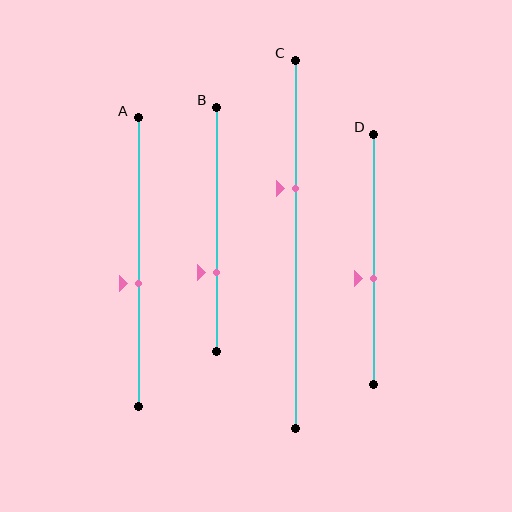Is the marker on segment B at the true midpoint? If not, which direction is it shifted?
No, the marker on segment B is shifted downward by about 18% of the segment length.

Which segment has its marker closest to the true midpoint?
Segment A has its marker closest to the true midpoint.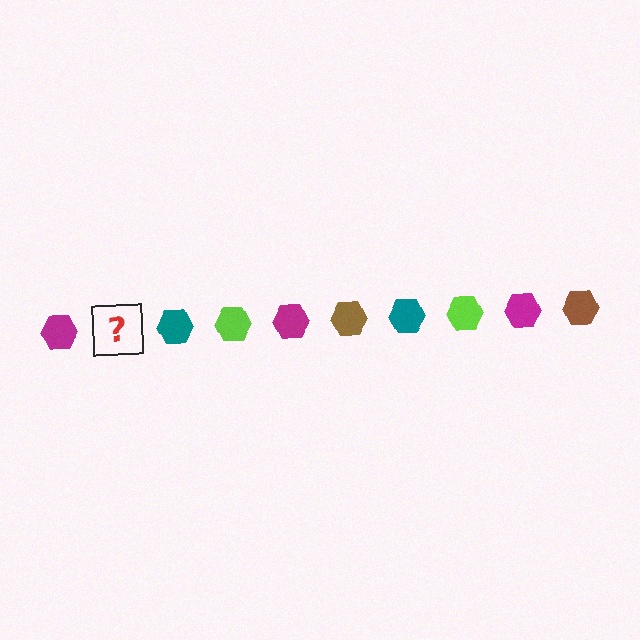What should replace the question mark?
The question mark should be replaced with a brown hexagon.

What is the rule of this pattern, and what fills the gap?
The rule is that the pattern cycles through magenta, brown, teal, lime hexagons. The gap should be filled with a brown hexagon.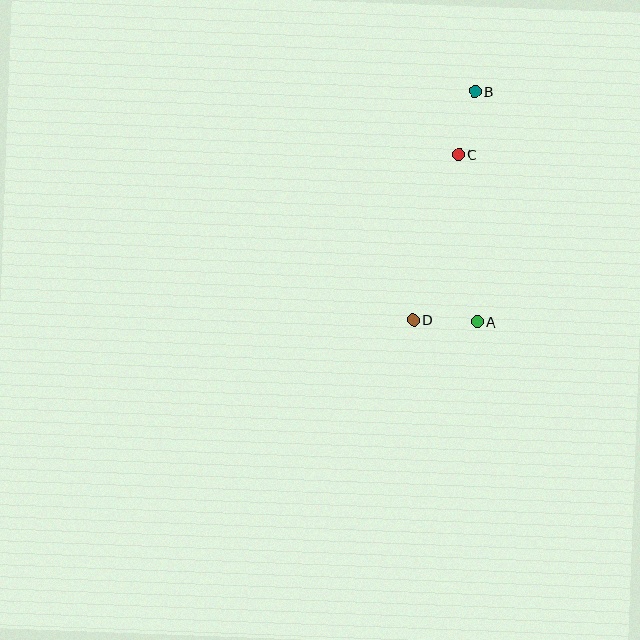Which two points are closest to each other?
Points A and D are closest to each other.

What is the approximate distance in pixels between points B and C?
The distance between B and C is approximately 65 pixels.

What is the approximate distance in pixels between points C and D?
The distance between C and D is approximately 171 pixels.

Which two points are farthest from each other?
Points B and D are farthest from each other.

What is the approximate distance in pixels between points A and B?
The distance between A and B is approximately 230 pixels.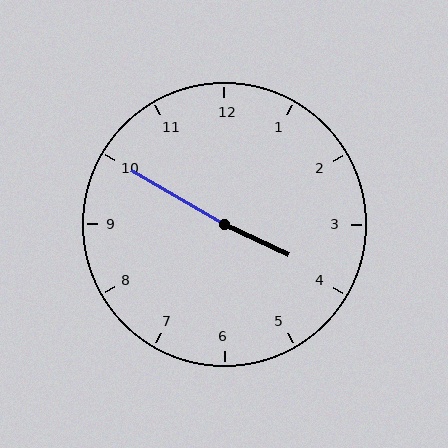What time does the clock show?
3:50.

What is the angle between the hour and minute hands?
Approximately 175 degrees.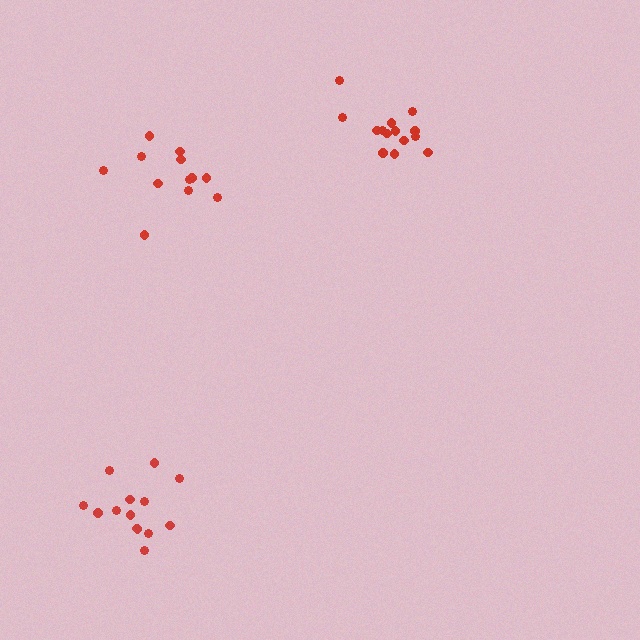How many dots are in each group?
Group 1: 12 dots, Group 2: 14 dots, Group 3: 14 dots (40 total).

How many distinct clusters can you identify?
There are 3 distinct clusters.